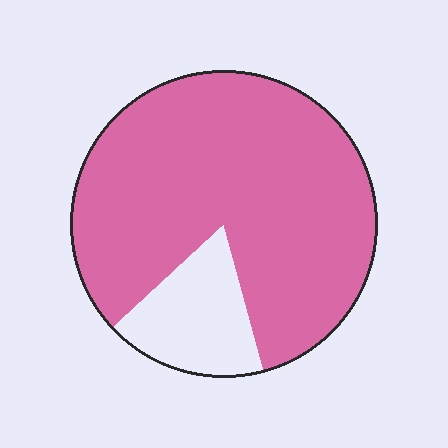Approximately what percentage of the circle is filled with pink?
Approximately 85%.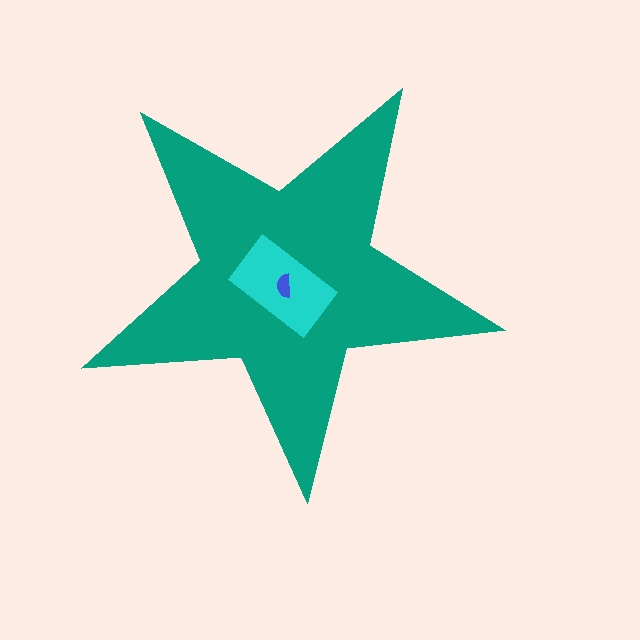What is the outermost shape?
The teal star.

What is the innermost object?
The blue semicircle.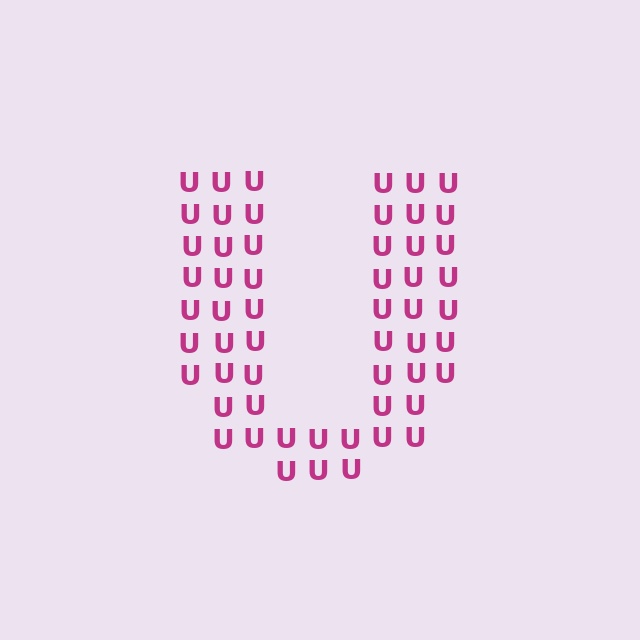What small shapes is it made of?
It is made of small letter U's.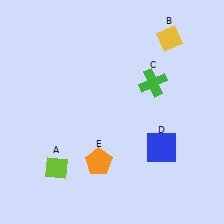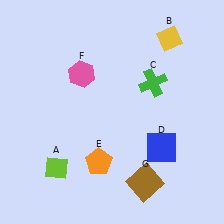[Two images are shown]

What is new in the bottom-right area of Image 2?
A brown square (G) was added in the bottom-right area of Image 2.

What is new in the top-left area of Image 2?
A pink hexagon (F) was added in the top-left area of Image 2.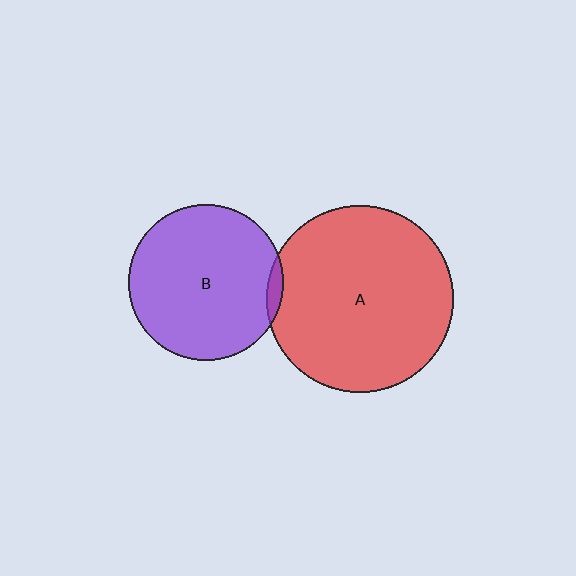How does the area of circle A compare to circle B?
Approximately 1.4 times.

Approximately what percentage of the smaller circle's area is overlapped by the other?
Approximately 5%.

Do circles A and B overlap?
Yes.